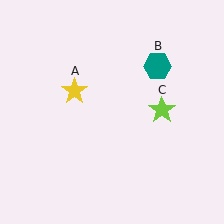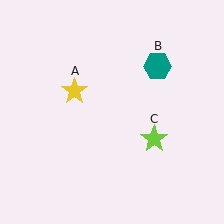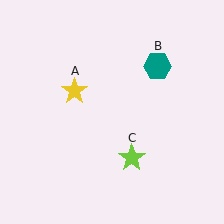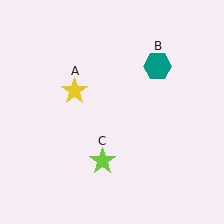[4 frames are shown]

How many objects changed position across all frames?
1 object changed position: lime star (object C).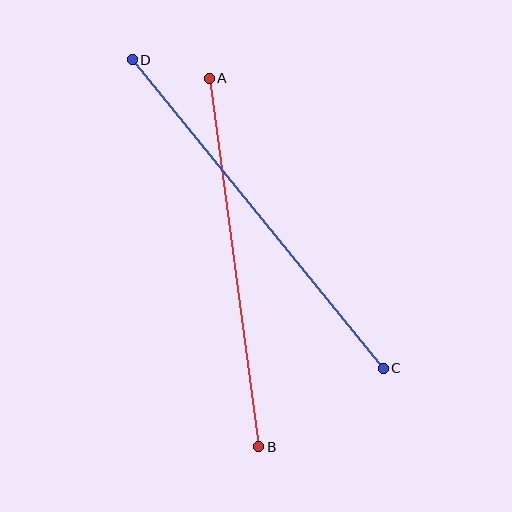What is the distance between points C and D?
The distance is approximately 397 pixels.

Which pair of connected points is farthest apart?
Points C and D are farthest apart.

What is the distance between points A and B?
The distance is approximately 372 pixels.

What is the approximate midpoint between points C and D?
The midpoint is at approximately (258, 214) pixels.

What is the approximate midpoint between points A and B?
The midpoint is at approximately (234, 263) pixels.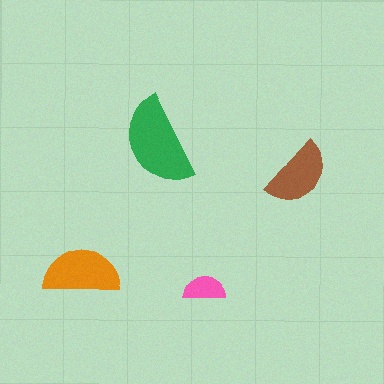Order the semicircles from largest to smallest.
the green one, the orange one, the brown one, the pink one.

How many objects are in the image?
There are 4 objects in the image.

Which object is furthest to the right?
The brown semicircle is rightmost.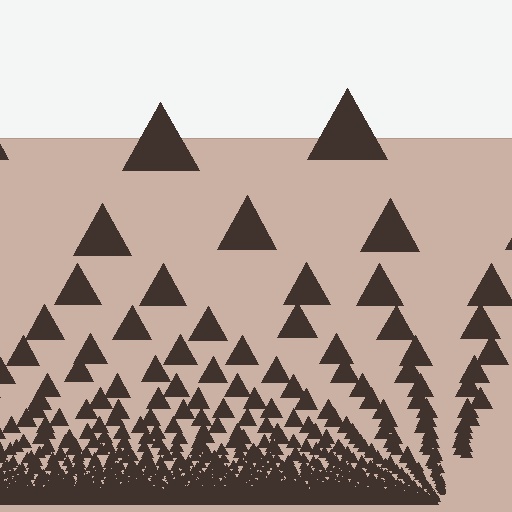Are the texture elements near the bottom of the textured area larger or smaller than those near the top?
Smaller. The gradient is inverted — elements near the bottom are smaller and denser.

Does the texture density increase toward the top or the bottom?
Density increases toward the bottom.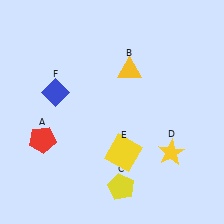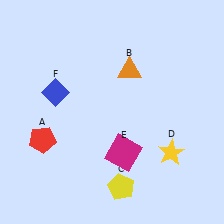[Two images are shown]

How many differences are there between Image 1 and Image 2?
There are 2 differences between the two images.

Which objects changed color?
B changed from yellow to orange. E changed from yellow to magenta.